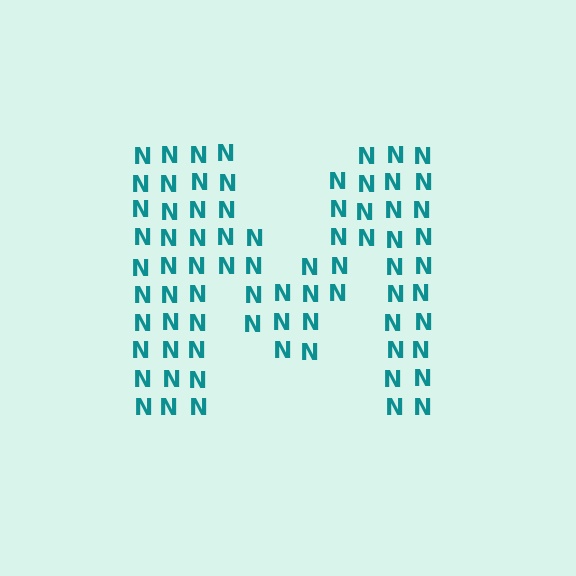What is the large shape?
The large shape is the letter M.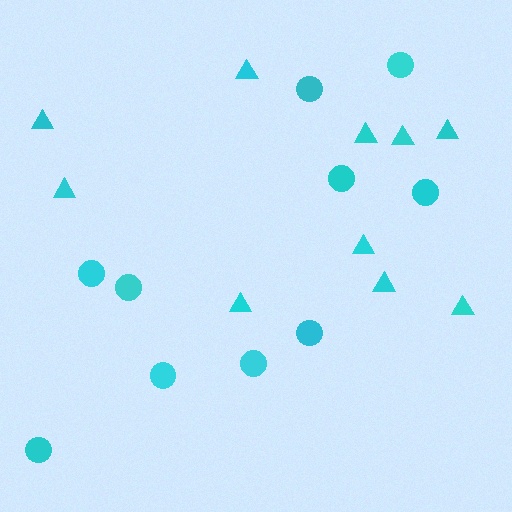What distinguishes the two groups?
There are 2 groups: one group of circles (10) and one group of triangles (10).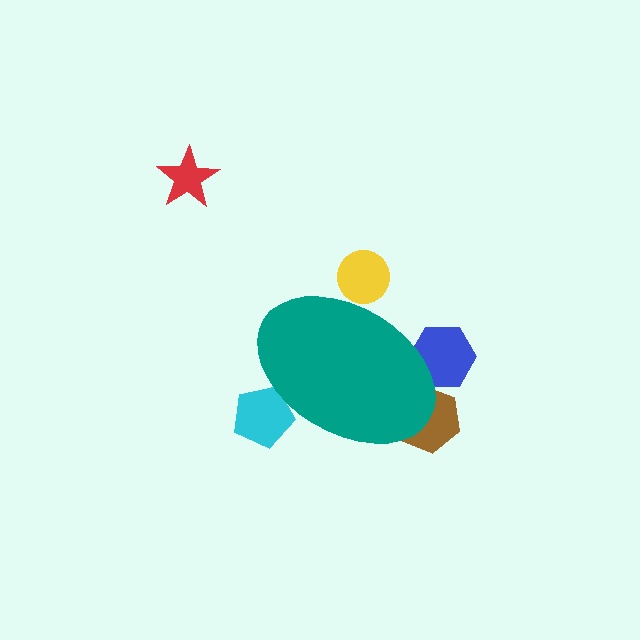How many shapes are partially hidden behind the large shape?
4 shapes are partially hidden.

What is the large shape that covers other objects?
A teal ellipse.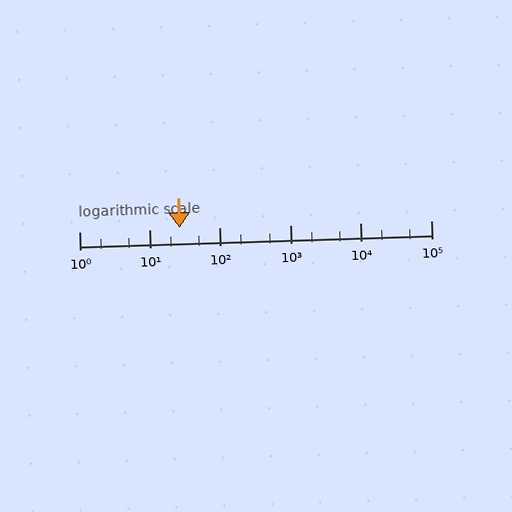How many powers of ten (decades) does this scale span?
The scale spans 5 decades, from 1 to 100000.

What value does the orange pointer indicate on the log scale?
The pointer indicates approximately 27.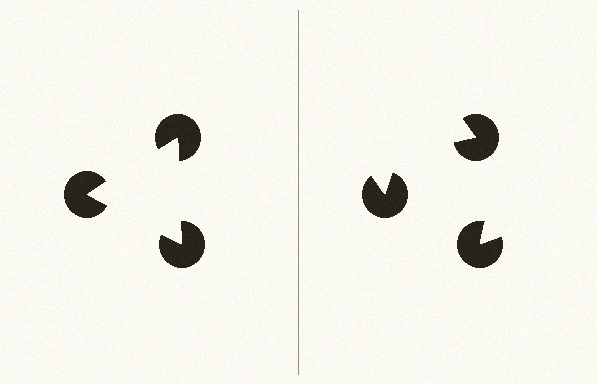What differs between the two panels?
The pac-man discs are positioned identically on both sides; only the wedge orientations differ. On the left they align to a triangle; on the right they are misaligned.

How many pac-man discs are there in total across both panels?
6 — 3 on each side.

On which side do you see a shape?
An illusory triangle appears on the left side. On the right side the wedge cuts are rotated, so no coherent shape forms.